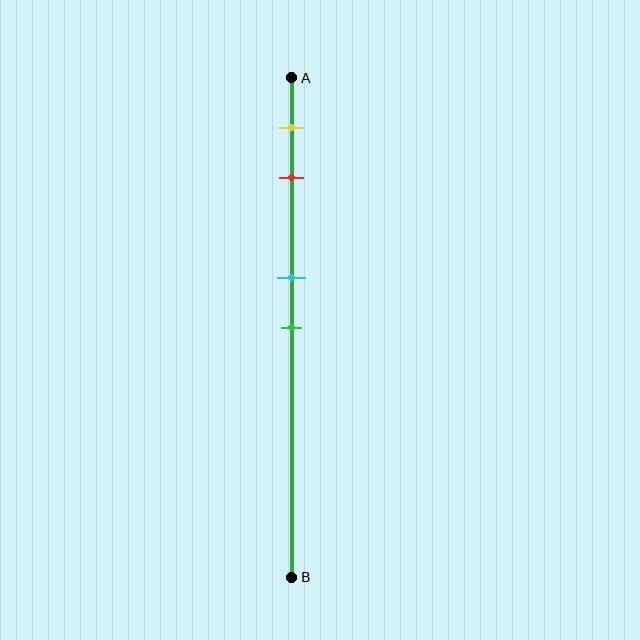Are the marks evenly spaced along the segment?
No, the marks are not evenly spaced.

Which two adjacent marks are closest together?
The cyan and green marks are the closest adjacent pair.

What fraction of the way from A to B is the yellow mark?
The yellow mark is approximately 10% (0.1) of the way from A to B.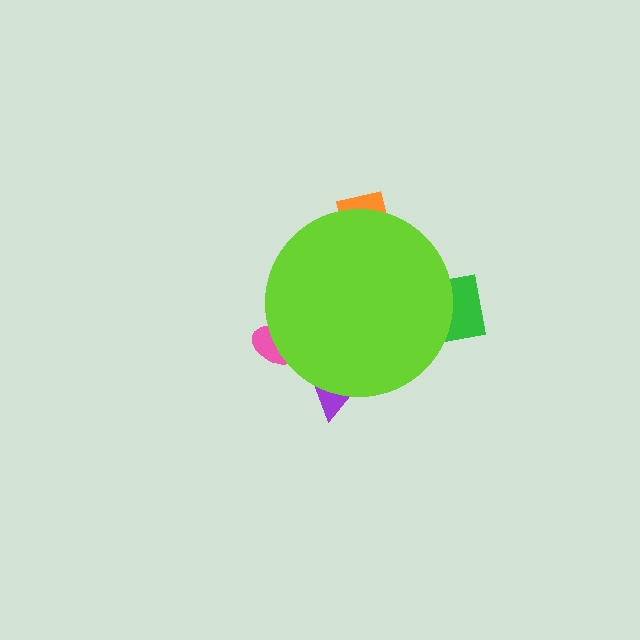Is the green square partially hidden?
Yes, the green square is partially hidden behind the lime circle.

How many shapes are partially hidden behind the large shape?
4 shapes are partially hidden.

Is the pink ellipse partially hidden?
Yes, the pink ellipse is partially hidden behind the lime circle.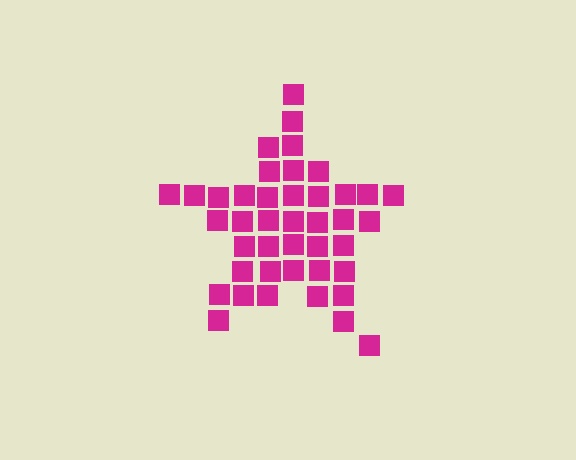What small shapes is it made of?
It is made of small squares.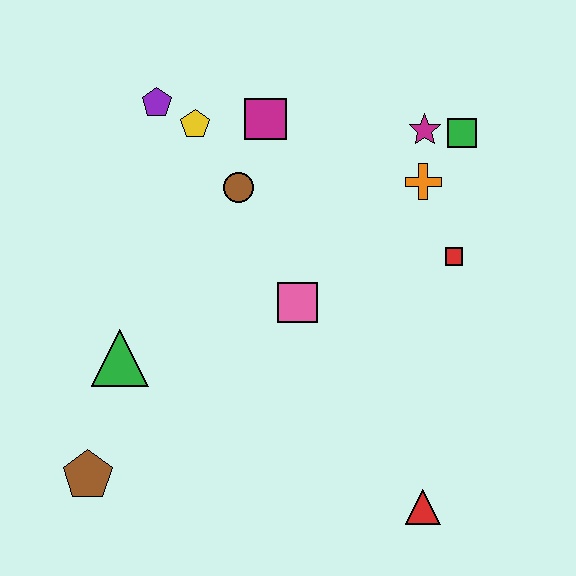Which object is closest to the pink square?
The brown circle is closest to the pink square.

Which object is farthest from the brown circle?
The red triangle is farthest from the brown circle.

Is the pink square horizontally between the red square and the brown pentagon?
Yes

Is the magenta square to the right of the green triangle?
Yes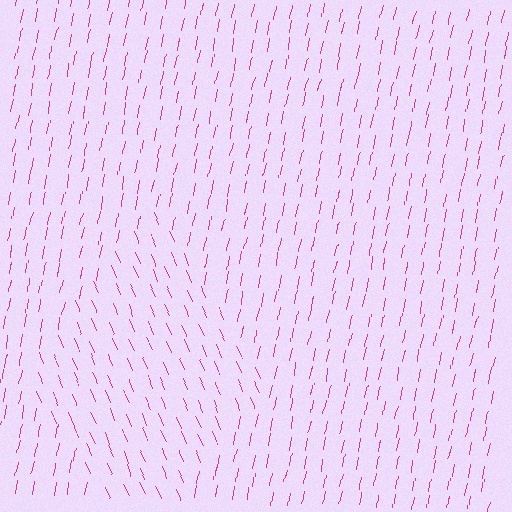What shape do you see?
I see a diamond.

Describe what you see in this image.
The image is filled with small magenta line segments. A diamond region in the image has lines oriented differently from the surrounding lines, creating a visible texture boundary.